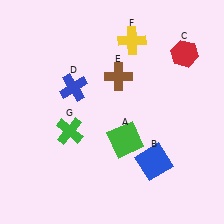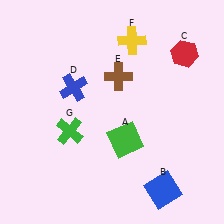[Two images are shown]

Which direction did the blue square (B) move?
The blue square (B) moved down.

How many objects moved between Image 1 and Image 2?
1 object moved between the two images.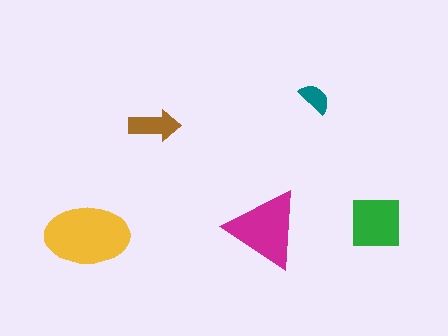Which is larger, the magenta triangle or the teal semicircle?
The magenta triangle.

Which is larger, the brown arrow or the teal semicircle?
The brown arrow.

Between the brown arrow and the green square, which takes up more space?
The green square.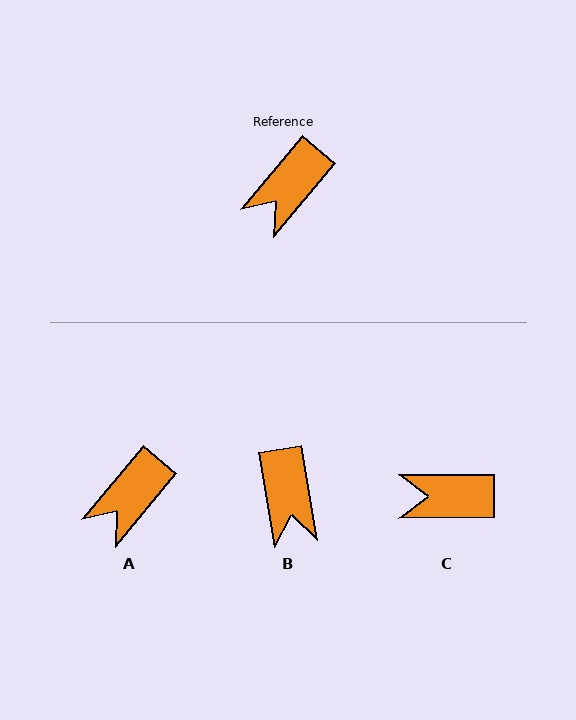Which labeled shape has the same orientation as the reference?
A.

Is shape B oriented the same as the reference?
No, it is off by about 50 degrees.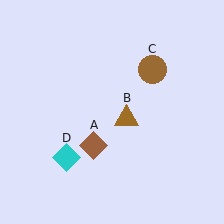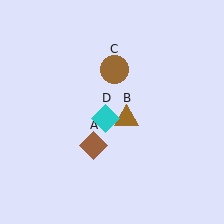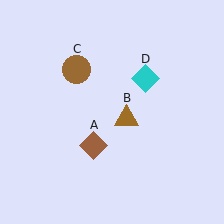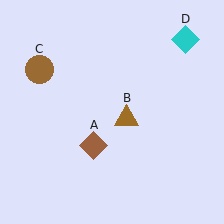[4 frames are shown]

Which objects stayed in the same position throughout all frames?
Brown diamond (object A) and brown triangle (object B) remained stationary.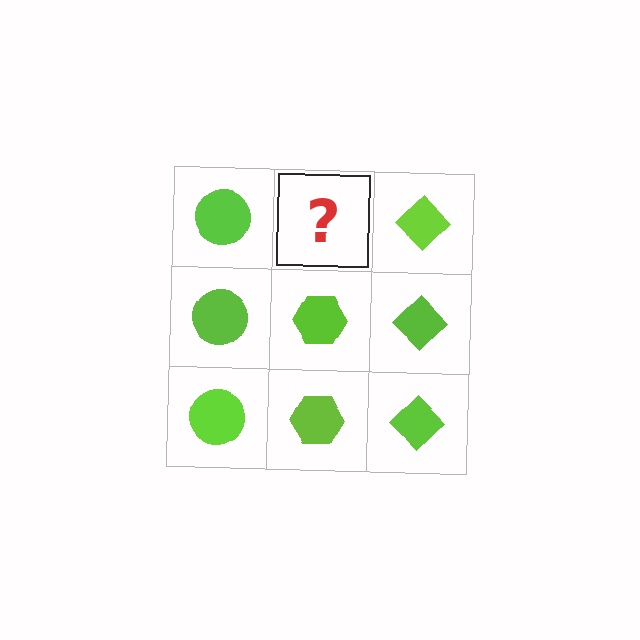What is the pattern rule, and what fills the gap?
The rule is that each column has a consistent shape. The gap should be filled with a lime hexagon.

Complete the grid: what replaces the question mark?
The question mark should be replaced with a lime hexagon.